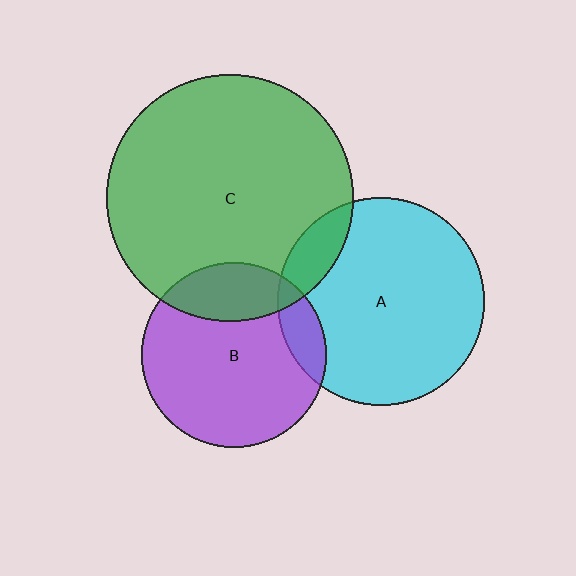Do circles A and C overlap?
Yes.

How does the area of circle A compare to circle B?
Approximately 1.3 times.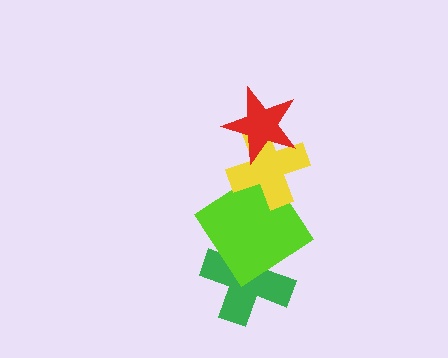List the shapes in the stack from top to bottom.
From top to bottom: the red star, the yellow cross, the lime diamond, the green cross.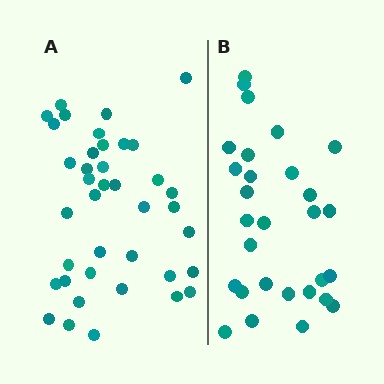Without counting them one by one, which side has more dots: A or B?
Region A (the left region) has more dots.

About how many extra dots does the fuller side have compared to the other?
Region A has roughly 10 or so more dots than region B.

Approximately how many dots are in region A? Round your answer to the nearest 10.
About 40 dots. (The exact count is 39, which rounds to 40.)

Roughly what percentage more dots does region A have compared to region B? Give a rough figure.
About 35% more.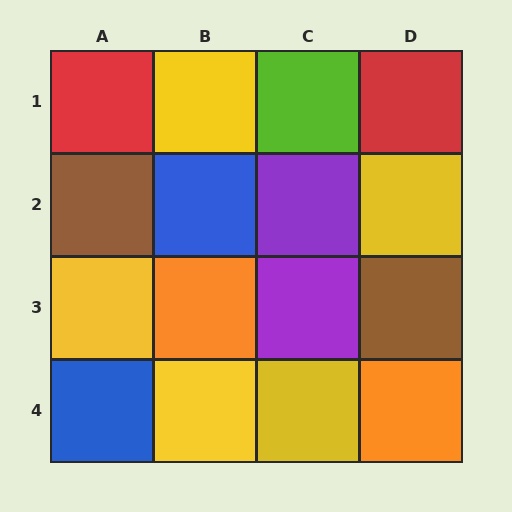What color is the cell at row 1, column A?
Red.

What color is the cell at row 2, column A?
Brown.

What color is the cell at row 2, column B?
Blue.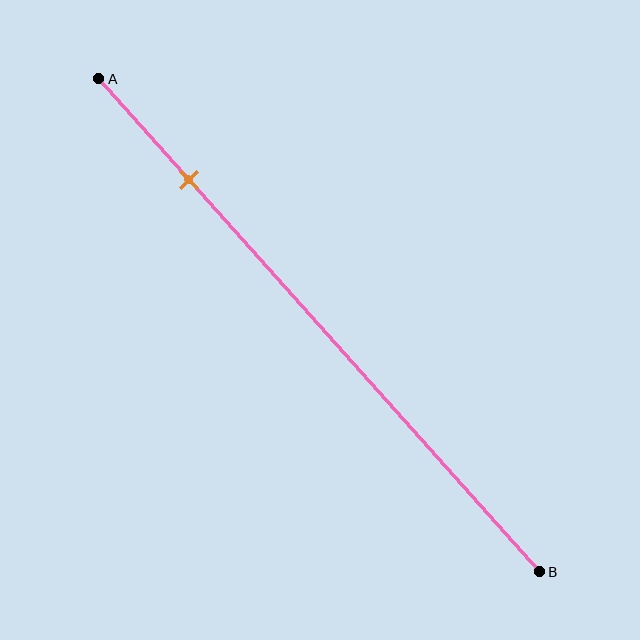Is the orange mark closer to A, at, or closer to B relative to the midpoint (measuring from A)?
The orange mark is closer to point A than the midpoint of segment AB.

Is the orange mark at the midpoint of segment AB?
No, the mark is at about 20% from A, not at the 50% midpoint.